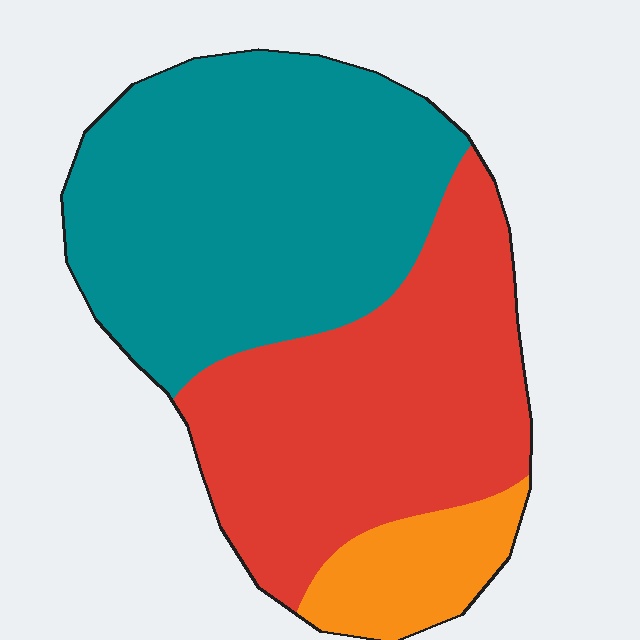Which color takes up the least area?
Orange, at roughly 10%.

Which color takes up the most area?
Teal, at roughly 50%.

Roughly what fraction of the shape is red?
Red takes up about two fifths (2/5) of the shape.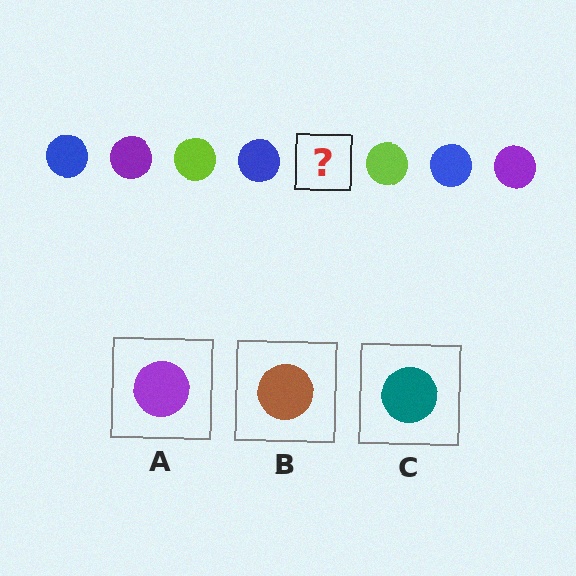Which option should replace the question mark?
Option A.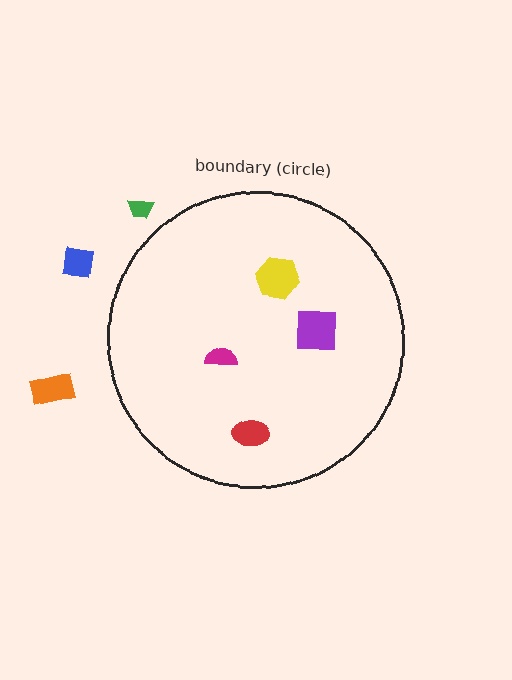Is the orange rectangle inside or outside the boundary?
Outside.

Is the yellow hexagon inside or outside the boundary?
Inside.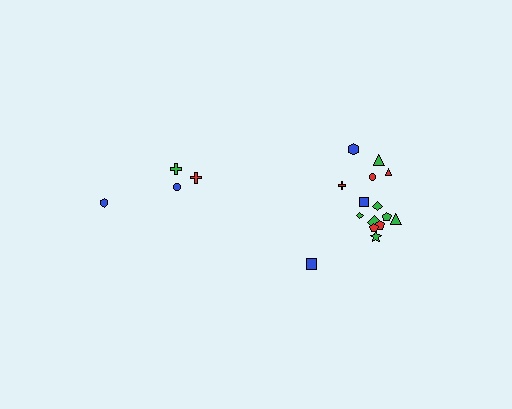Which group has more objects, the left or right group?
The right group.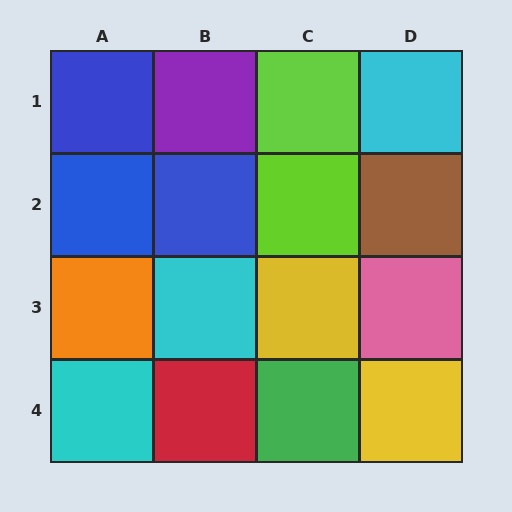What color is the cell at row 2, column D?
Brown.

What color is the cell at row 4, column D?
Yellow.